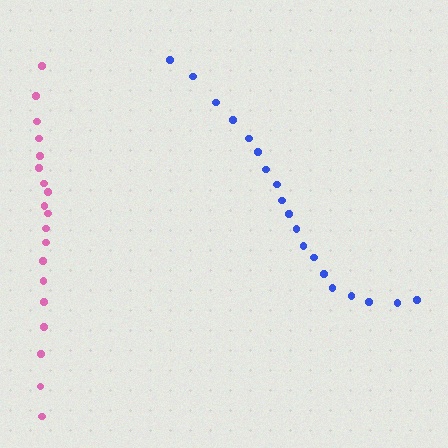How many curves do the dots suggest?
There are 2 distinct paths.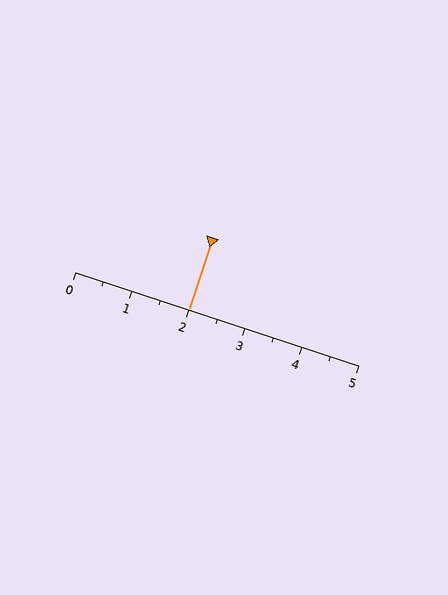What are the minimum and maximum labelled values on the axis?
The axis runs from 0 to 5.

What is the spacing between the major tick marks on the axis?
The major ticks are spaced 1 apart.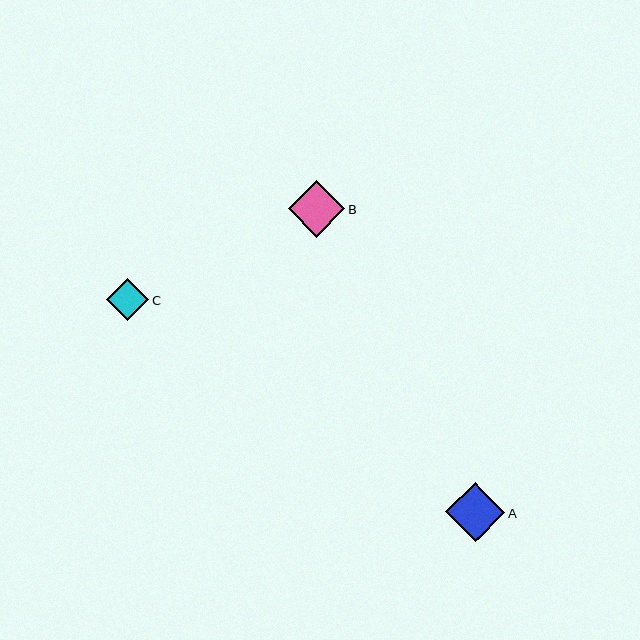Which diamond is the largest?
Diamond A is the largest with a size of approximately 59 pixels.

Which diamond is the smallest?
Diamond C is the smallest with a size of approximately 42 pixels.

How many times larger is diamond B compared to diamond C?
Diamond B is approximately 1.3 times the size of diamond C.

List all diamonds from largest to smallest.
From largest to smallest: A, B, C.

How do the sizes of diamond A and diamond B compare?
Diamond A and diamond B are approximately the same size.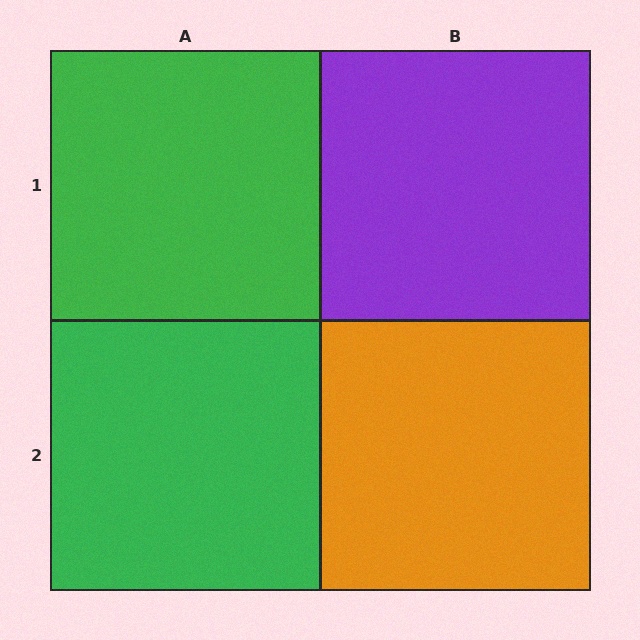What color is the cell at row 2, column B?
Orange.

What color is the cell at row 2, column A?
Green.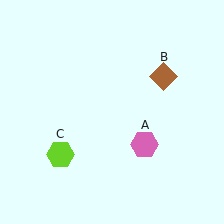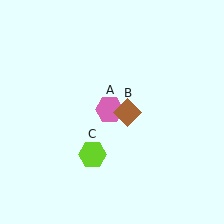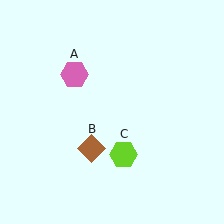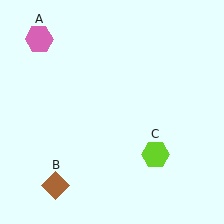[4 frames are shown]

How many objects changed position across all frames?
3 objects changed position: pink hexagon (object A), brown diamond (object B), lime hexagon (object C).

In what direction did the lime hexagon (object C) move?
The lime hexagon (object C) moved right.